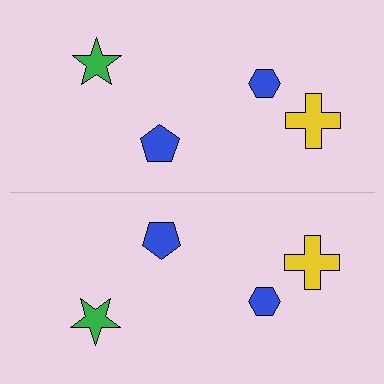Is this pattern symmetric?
Yes, this pattern has bilateral (reflection) symmetry.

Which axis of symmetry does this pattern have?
The pattern has a horizontal axis of symmetry running through the center of the image.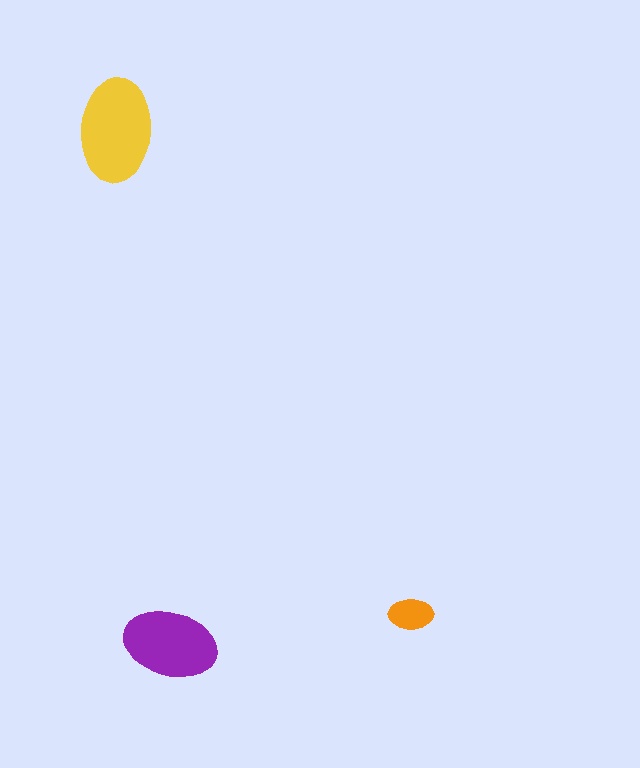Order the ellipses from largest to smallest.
the yellow one, the purple one, the orange one.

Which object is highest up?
The yellow ellipse is topmost.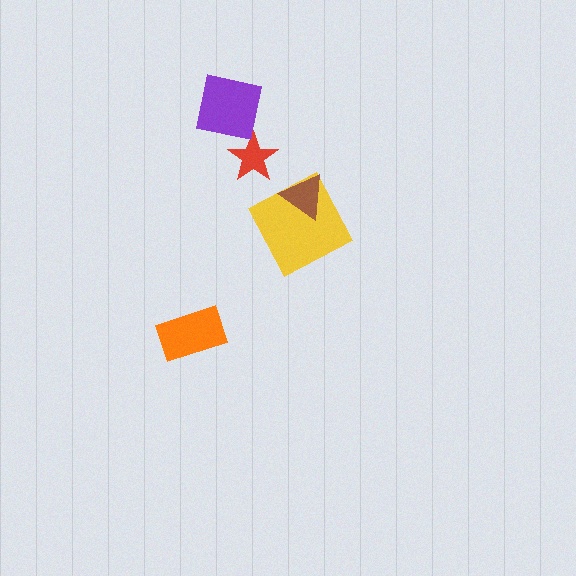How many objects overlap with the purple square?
1 object overlaps with the purple square.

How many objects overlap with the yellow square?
1 object overlaps with the yellow square.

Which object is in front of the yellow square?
The brown triangle is in front of the yellow square.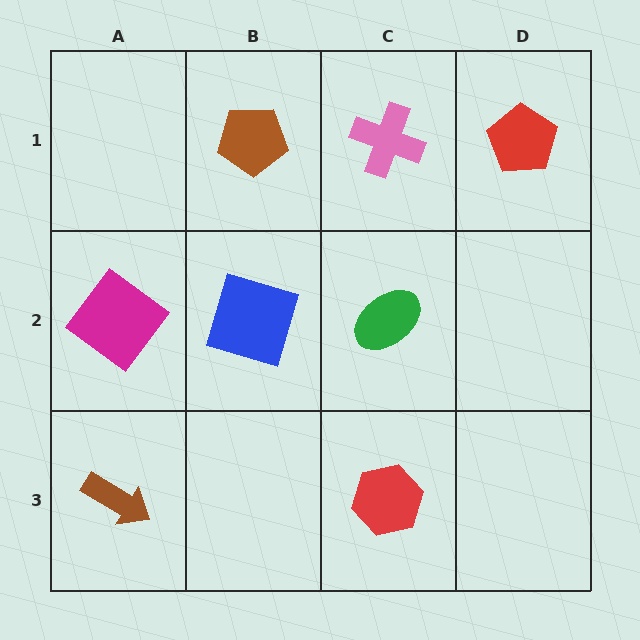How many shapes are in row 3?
2 shapes.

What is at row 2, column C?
A green ellipse.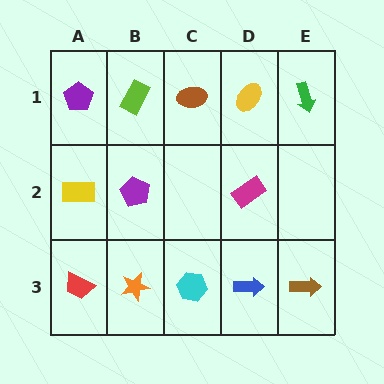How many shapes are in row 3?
5 shapes.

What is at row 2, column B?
A purple pentagon.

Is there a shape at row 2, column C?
No, that cell is empty.